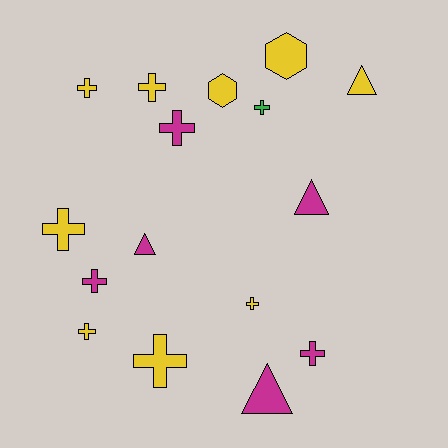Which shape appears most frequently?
Cross, with 10 objects.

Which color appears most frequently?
Yellow, with 9 objects.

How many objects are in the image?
There are 16 objects.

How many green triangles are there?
There are no green triangles.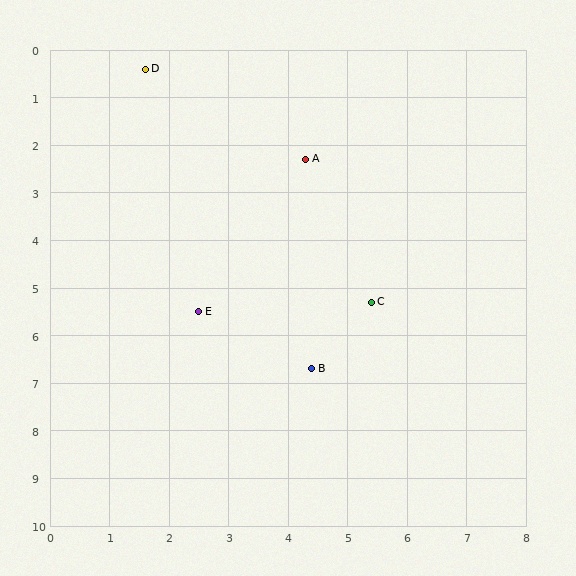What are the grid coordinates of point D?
Point D is at approximately (1.6, 0.4).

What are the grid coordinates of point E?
Point E is at approximately (2.5, 5.5).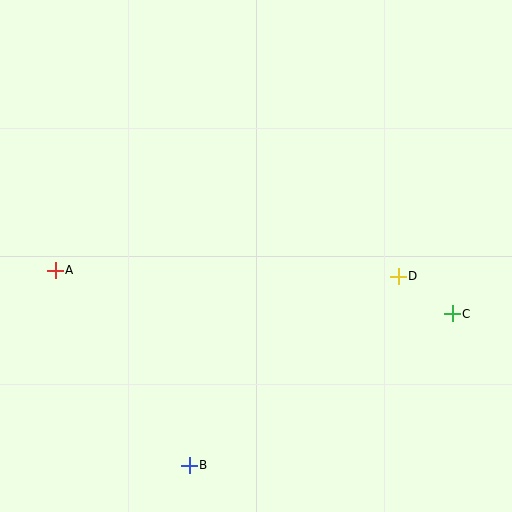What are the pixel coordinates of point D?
Point D is at (398, 276).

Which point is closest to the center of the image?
Point D at (398, 276) is closest to the center.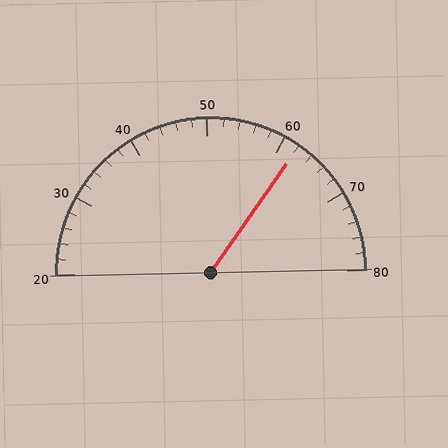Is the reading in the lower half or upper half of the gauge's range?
The reading is in the upper half of the range (20 to 80).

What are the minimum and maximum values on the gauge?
The gauge ranges from 20 to 80.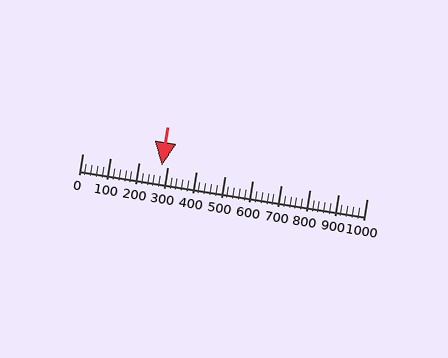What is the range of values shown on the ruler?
The ruler shows values from 0 to 1000.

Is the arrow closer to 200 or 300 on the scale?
The arrow is closer to 300.